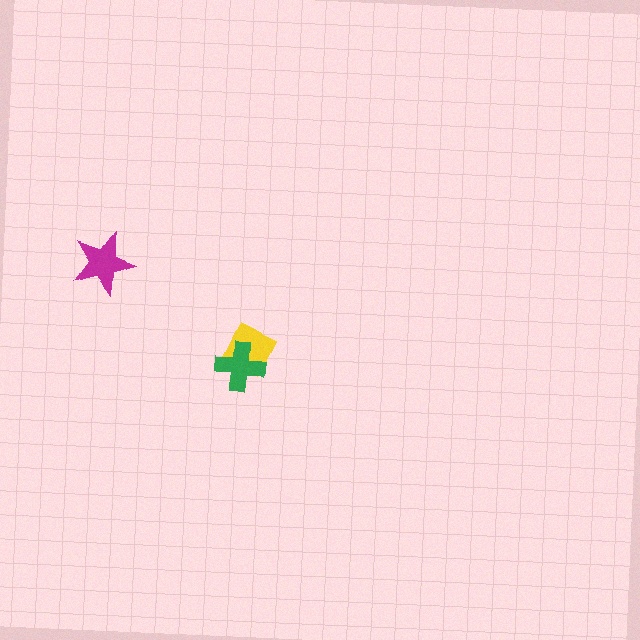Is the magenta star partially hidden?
No, no other shape covers it.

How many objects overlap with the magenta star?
0 objects overlap with the magenta star.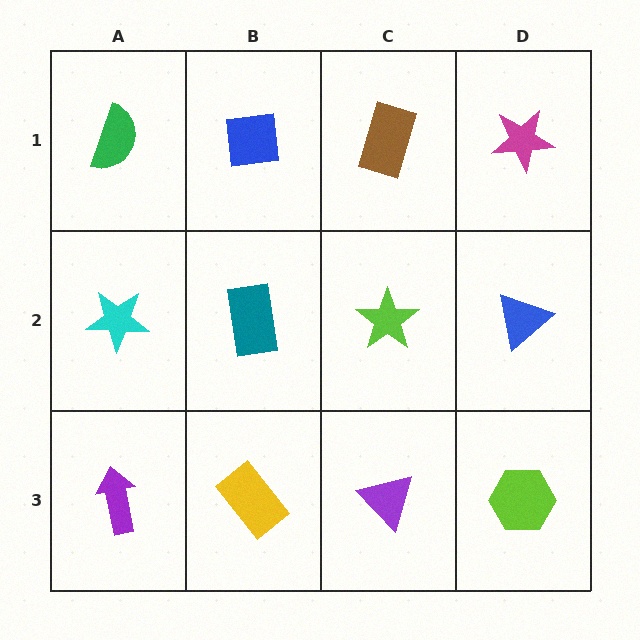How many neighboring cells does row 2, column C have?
4.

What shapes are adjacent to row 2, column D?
A magenta star (row 1, column D), a lime hexagon (row 3, column D), a lime star (row 2, column C).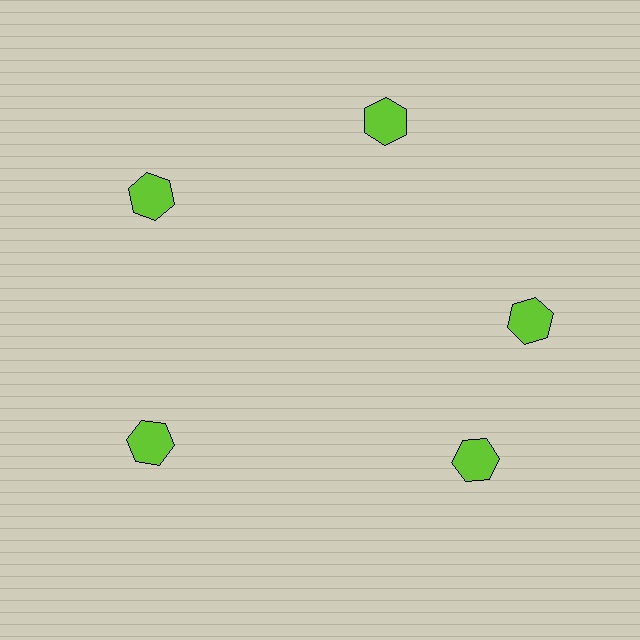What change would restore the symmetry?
The symmetry would be restored by rotating it back into even spacing with its neighbors so that all 5 hexagons sit at equal angles and equal distance from the center.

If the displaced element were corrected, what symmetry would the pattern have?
It would have 5-fold rotational symmetry — the pattern would map onto itself every 72 degrees.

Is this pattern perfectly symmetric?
No. The 5 lime hexagons are arranged in a ring, but one element near the 5 o'clock position is rotated out of alignment along the ring, breaking the 5-fold rotational symmetry.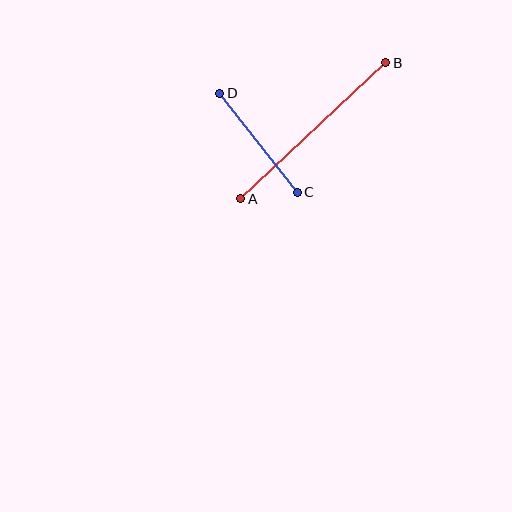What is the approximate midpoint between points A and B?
The midpoint is at approximately (313, 131) pixels.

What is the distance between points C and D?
The distance is approximately 126 pixels.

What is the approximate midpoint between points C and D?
The midpoint is at approximately (259, 143) pixels.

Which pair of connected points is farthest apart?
Points A and B are farthest apart.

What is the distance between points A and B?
The distance is approximately 199 pixels.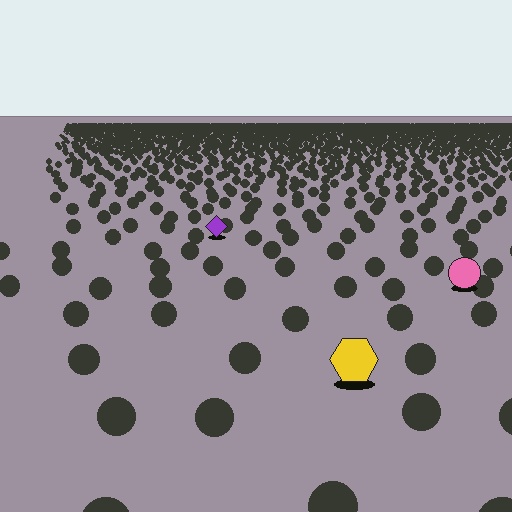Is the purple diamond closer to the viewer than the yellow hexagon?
No. The yellow hexagon is closer — you can tell from the texture gradient: the ground texture is coarser near it.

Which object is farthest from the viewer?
The purple diamond is farthest from the viewer. It appears smaller and the ground texture around it is denser.